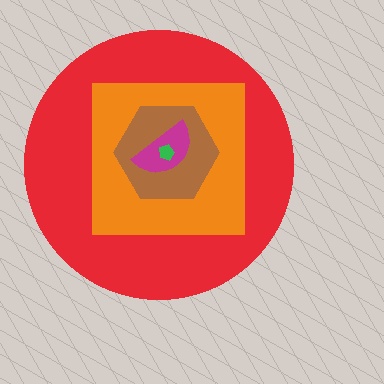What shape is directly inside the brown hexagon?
The magenta semicircle.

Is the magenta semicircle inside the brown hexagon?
Yes.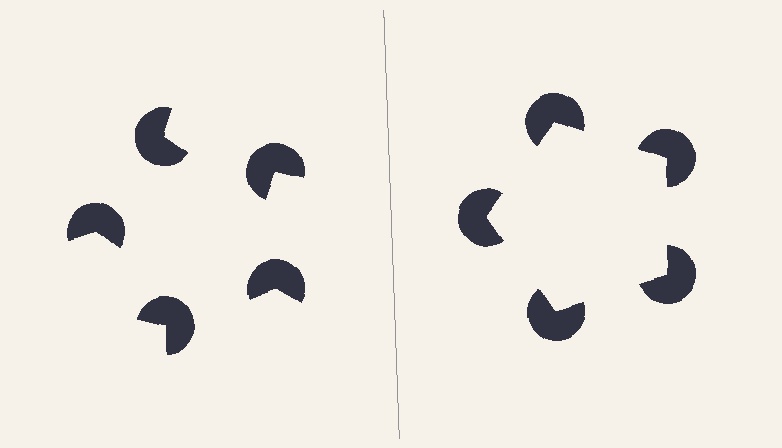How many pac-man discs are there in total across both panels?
10 — 5 on each side.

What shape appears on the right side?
An illusory pentagon.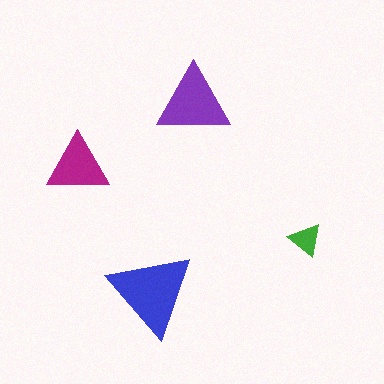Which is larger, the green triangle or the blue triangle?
The blue one.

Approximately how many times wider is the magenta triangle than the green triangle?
About 2 times wider.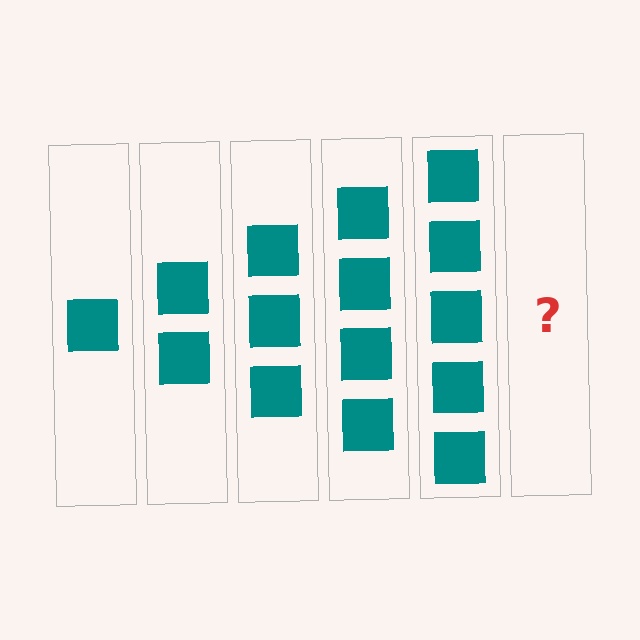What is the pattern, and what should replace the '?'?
The pattern is that each step adds one more square. The '?' should be 6 squares.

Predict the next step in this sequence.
The next step is 6 squares.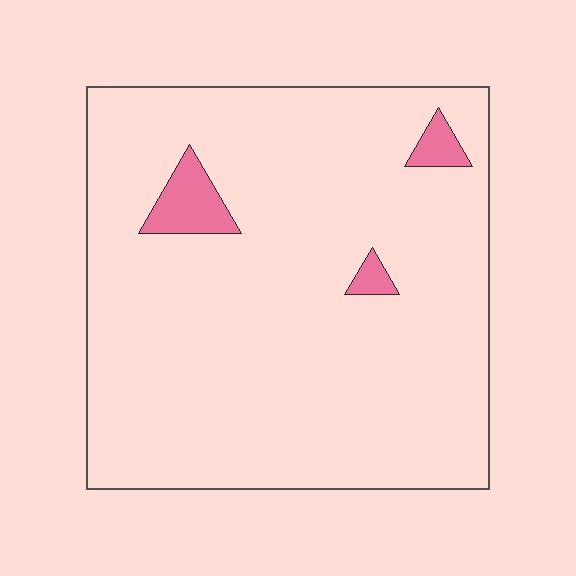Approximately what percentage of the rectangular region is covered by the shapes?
Approximately 5%.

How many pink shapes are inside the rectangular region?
3.